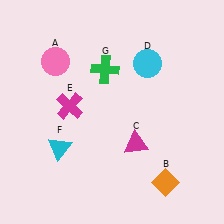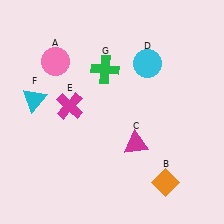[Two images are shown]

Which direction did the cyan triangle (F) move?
The cyan triangle (F) moved up.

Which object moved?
The cyan triangle (F) moved up.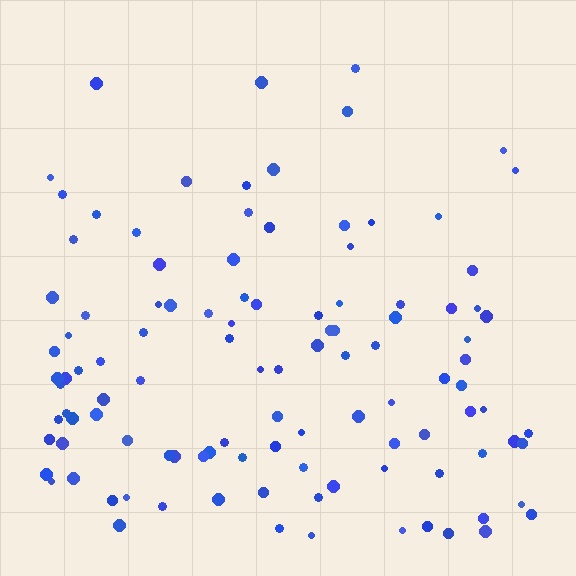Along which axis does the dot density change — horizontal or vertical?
Vertical.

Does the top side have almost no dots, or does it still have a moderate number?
Still a moderate number, just noticeably fewer than the bottom.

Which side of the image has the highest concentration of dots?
The bottom.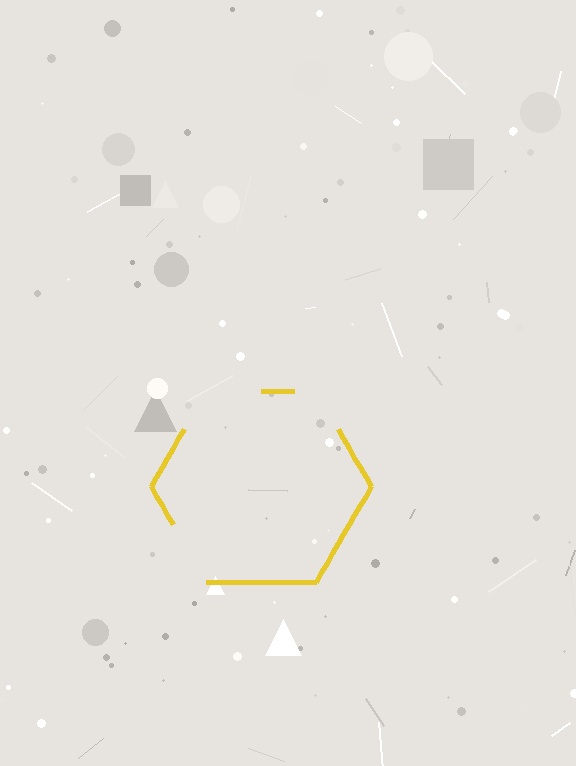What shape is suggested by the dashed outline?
The dashed outline suggests a hexagon.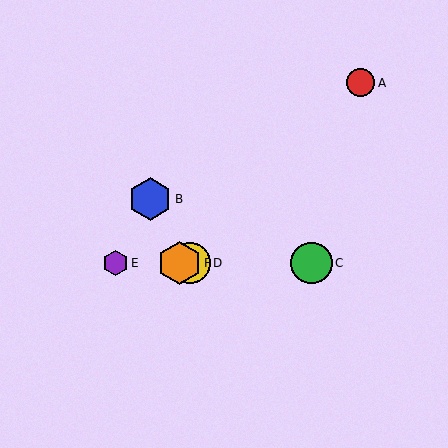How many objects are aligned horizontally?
4 objects (C, D, E, F) are aligned horizontally.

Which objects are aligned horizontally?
Objects C, D, E, F are aligned horizontally.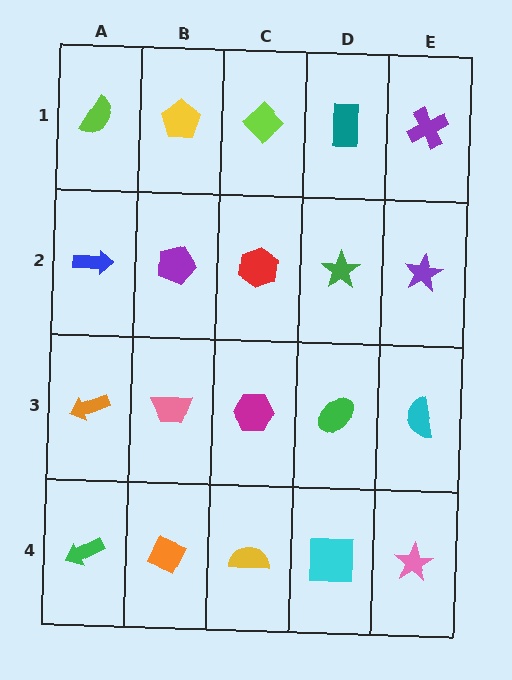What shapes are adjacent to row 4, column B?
A pink trapezoid (row 3, column B), a green arrow (row 4, column A), a yellow semicircle (row 4, column C).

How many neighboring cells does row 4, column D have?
3.